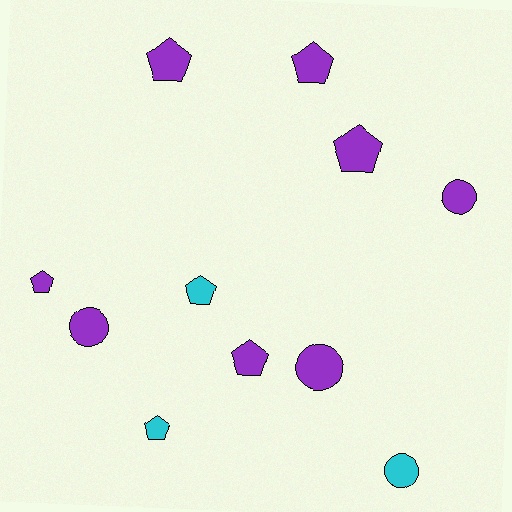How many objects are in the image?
There are 11 objects.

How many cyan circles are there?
There is 1 cyan circle.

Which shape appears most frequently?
Pentagon, with 7 objects.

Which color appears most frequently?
Purple, with 8 objects.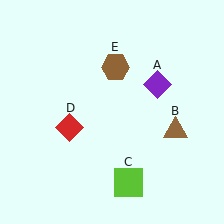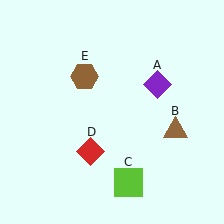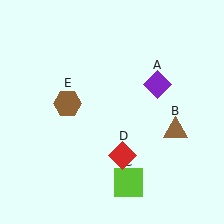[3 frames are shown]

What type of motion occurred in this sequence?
The red diamond (object D), brown hexagon (object E) rotated counterclockwise around the center of the scene.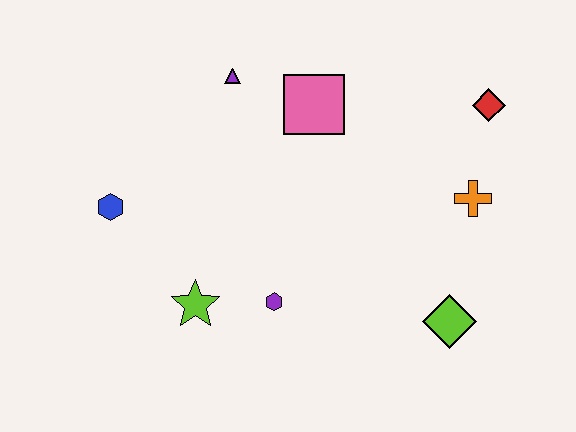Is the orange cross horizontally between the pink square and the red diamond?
Yes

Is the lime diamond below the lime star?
Yes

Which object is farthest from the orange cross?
The blue hexagon is farthest from the orange cross.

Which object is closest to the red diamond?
The orange cross is closest to the red diamond.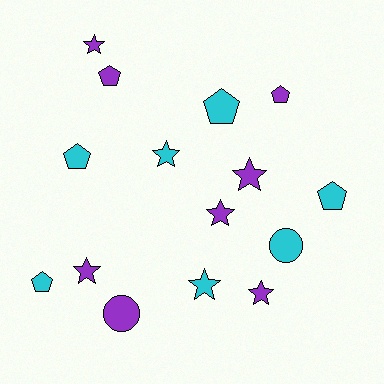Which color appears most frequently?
Purple, with 8 objects.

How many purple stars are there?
There are 5 purple stars.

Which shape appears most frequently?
Star, with 7 objects.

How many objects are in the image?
There are 15 objects.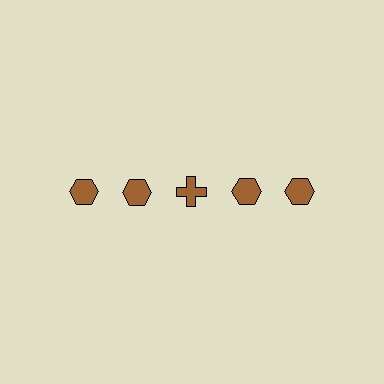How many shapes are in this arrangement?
There are 5 shapes arranged in a grid pattern.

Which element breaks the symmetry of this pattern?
The brown cross in the top row, center column breaks the symmetry. All other shapes are brown hexagons.